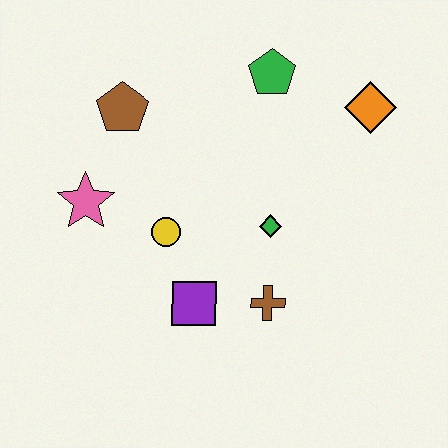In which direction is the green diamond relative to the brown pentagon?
The green diamond is to the right of the brown pentagon.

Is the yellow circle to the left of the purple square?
Yes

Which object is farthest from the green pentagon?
The purple square is farthest from the green pentagon.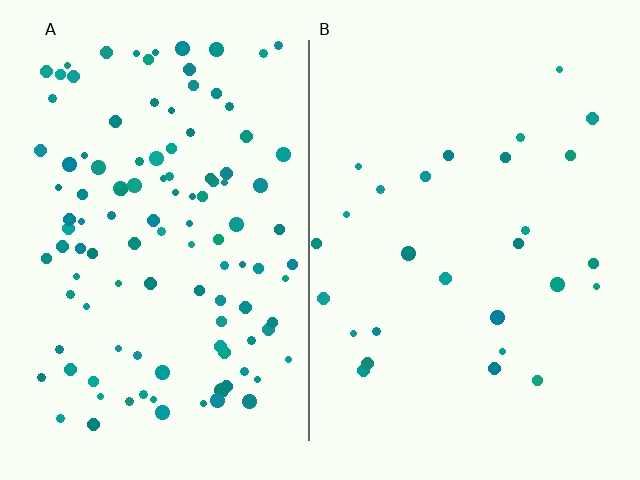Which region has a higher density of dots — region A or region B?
A (the left).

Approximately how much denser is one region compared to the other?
Approximately 4.2× — region A over region B.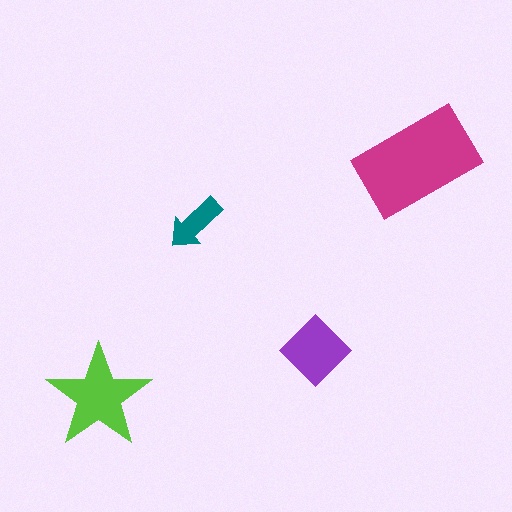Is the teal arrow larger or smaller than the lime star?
Smaller.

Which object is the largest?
The magenta rectangle.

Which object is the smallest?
The teal arrow.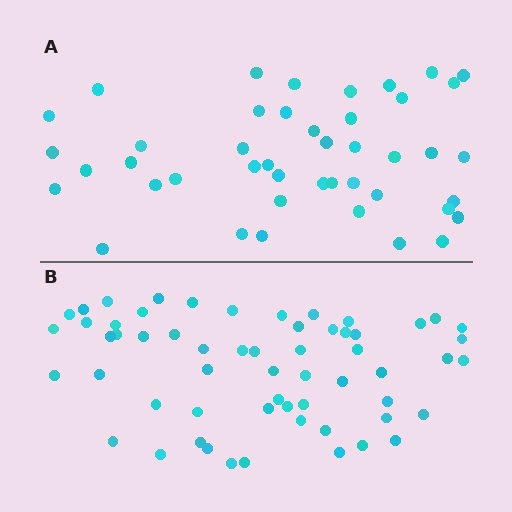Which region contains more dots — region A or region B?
Region B (the bottom region) has more dots.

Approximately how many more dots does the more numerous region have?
Region B has approximately 15 more dots than region A.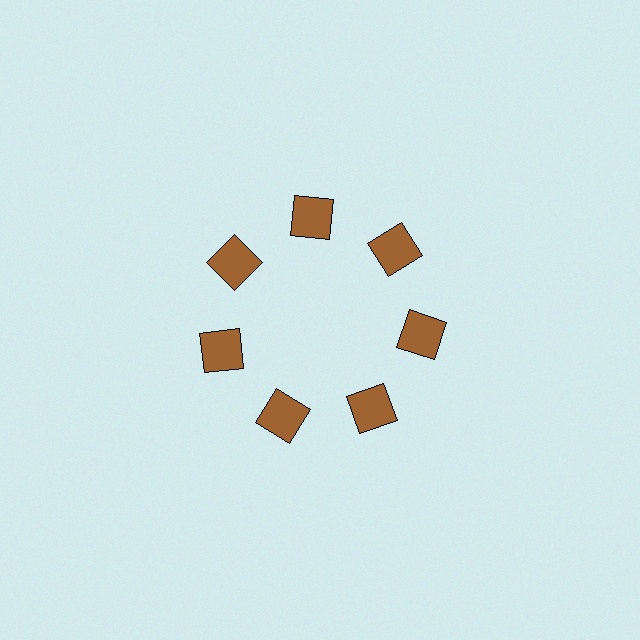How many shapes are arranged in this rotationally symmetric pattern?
There are 7 shapes, arranged in 7 groups of 1.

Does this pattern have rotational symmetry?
Yes, this pattern has 7-fold rotational symmetry. It looks the same after rotating 51 degrees around the center.